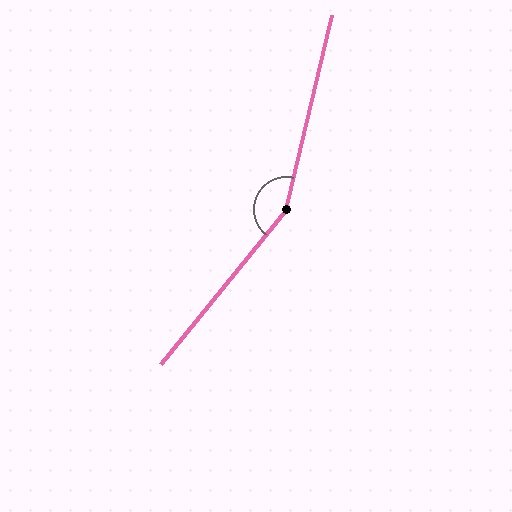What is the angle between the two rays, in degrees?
Approximately 155 degrees.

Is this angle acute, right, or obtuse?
It is obtuse.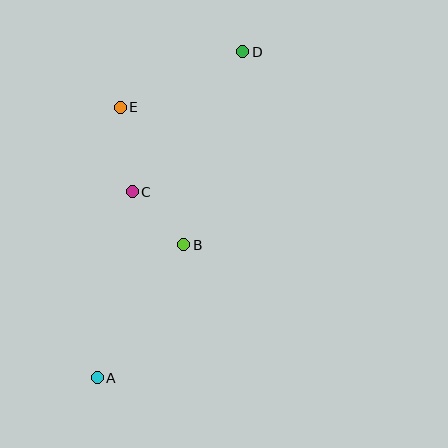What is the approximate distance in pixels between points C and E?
The distance between C and E is approximately 86 pixels.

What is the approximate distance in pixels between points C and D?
The distance between C and D is approximately 179 pixels.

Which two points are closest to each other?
Points B and C are closest to each other.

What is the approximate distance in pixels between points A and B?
The distance between A and B is approximately 158 pixels.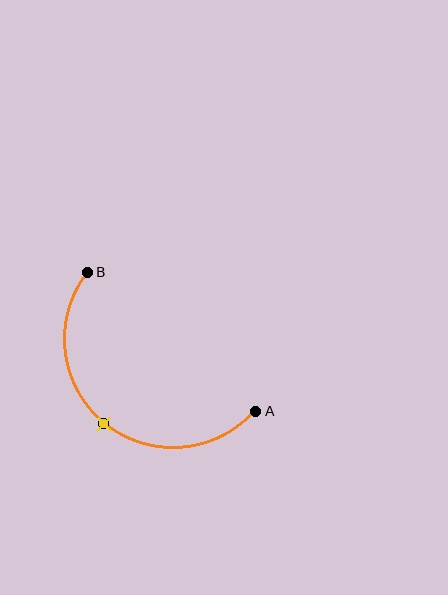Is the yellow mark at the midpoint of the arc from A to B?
Yes. The yellow mark lies on the arc at equal arc-length from both A and B — it is the arc midpoint.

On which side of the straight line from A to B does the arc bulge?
The arc bulges below and to the left of the straight line connecting A and B.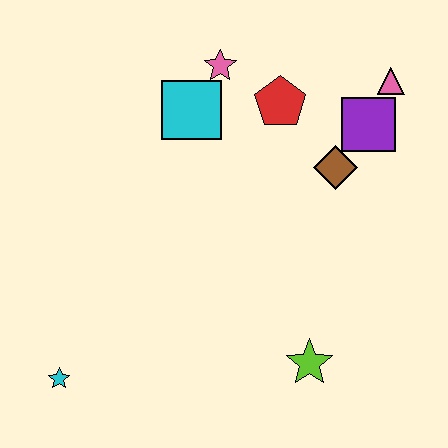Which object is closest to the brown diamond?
The purple square is closest to the brown diamond.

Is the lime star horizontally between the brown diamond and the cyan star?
Yes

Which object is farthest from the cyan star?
The pink triangle is farthest from the cyan star.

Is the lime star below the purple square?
Yes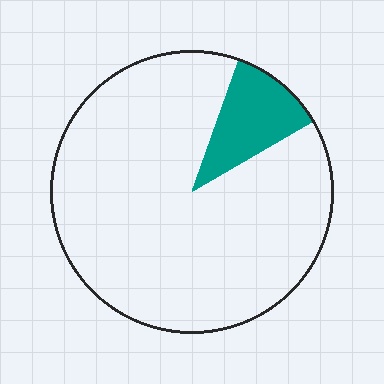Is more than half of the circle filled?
No.